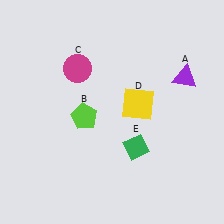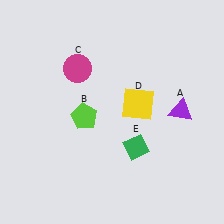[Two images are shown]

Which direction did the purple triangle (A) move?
The purple triangle (A) moved down.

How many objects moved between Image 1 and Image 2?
1 object moved between the two images.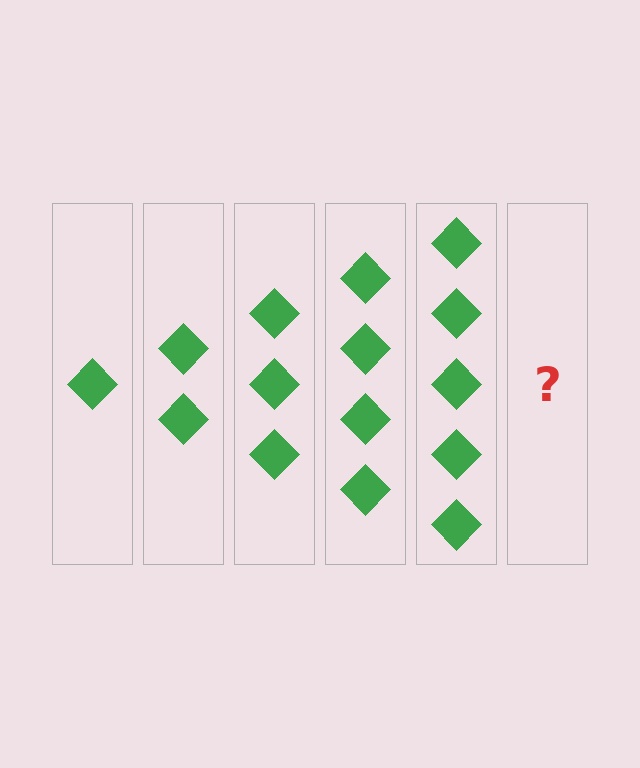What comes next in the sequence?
The next element should be 6 diamonds.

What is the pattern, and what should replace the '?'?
The pattern is that each step adds one more diamond. The '?' should be 6 diamonds.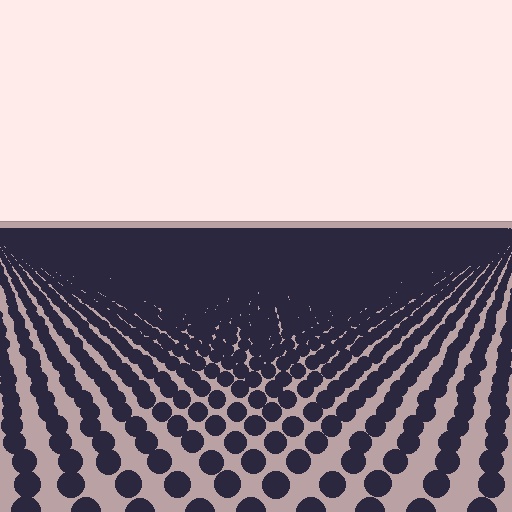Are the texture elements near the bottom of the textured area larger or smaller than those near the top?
Larger. Near the bottom, elements are closer to the viewer and appear at a bigger on-screen size.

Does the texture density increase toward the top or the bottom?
Density increases toward the top.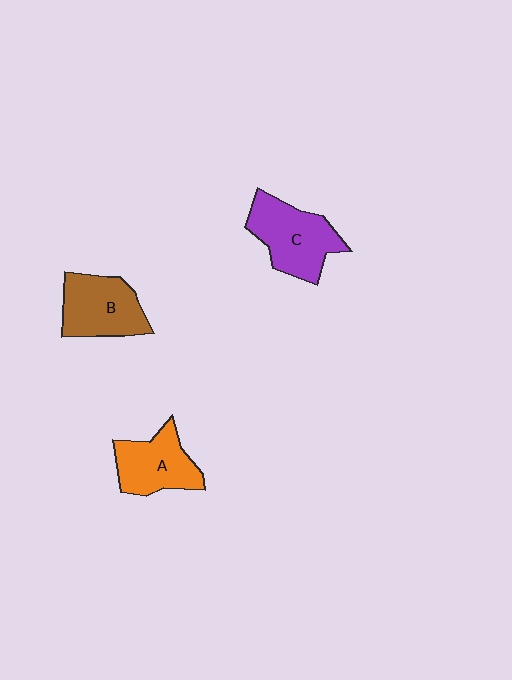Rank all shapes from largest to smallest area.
From largest to smallest: C (purple), B (brown), A (orange).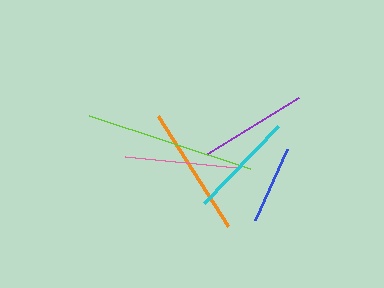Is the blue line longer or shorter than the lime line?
The lime line is longer than the blue line.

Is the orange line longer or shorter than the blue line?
The orange line is longer than the blue line.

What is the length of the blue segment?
The blue segment is approximately 78 pixels long.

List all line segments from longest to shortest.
From longest to shortest: lime, orange, pink, purple, cyan, blue.